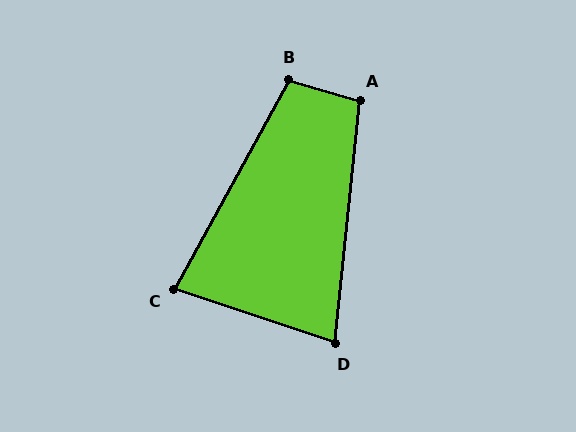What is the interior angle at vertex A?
Approximately 100 degrees (obtuse).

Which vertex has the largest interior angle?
B, at approximately 103 degrees.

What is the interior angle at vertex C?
Approximately 80 degrees (acute).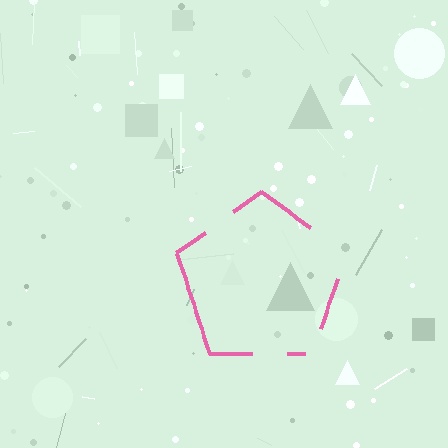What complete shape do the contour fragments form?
The contour fragments form a pentagon.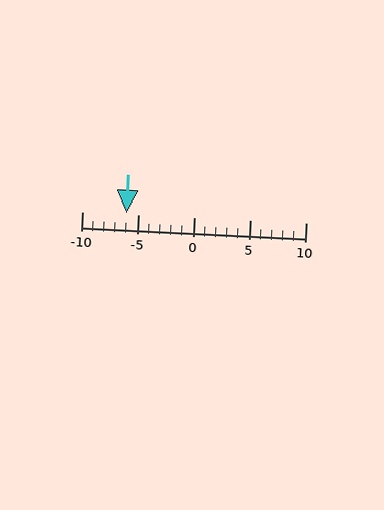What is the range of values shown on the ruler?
The ruler shows values from -10 to 10.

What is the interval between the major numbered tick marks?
The major tick marks are spaced 5 units apart.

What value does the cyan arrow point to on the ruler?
The cyan arrow points to approximately -6.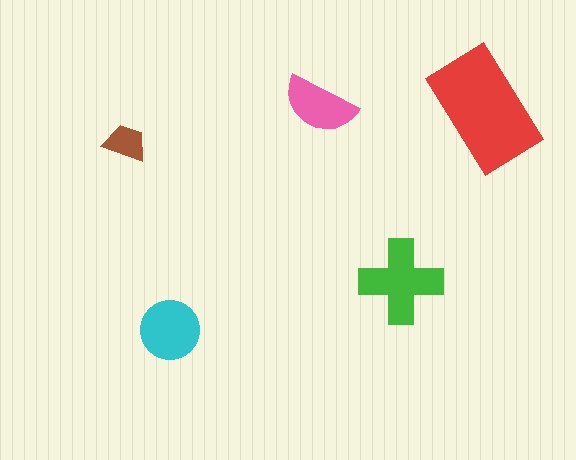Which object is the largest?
The red rectangle.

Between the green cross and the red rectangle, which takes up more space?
The red rectangle.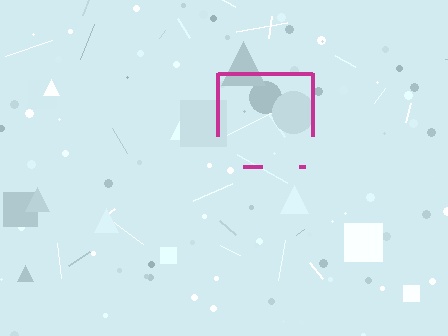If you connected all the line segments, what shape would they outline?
They would outline a square.